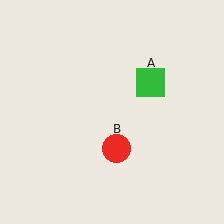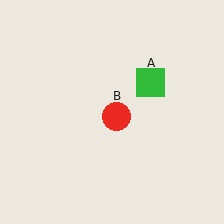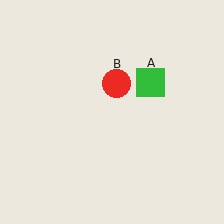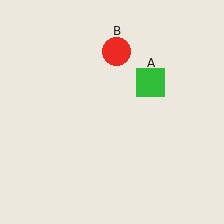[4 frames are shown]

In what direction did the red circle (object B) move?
The red circle (object B) moved up.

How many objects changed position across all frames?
1 object changed position: red circle (object B).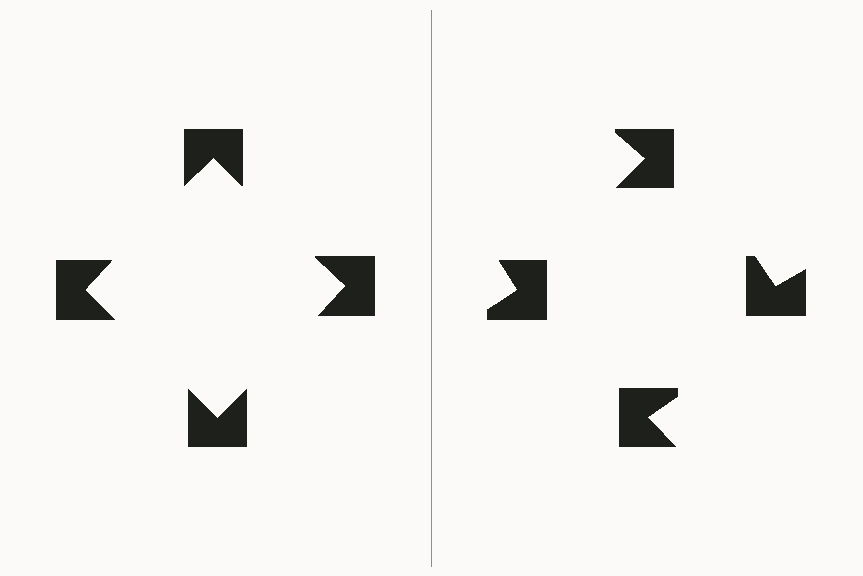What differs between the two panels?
The notched squares are positioned identically on both sides; only the wedge orientations differ. On the left they align to a square; on the right they are misaligned.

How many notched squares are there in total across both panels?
8 — 4 on each side.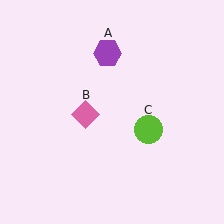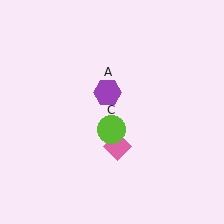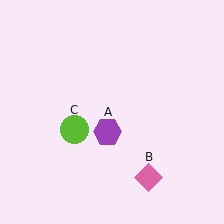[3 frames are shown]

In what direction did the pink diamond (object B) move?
The pink diamond (object B) moved down and to the right.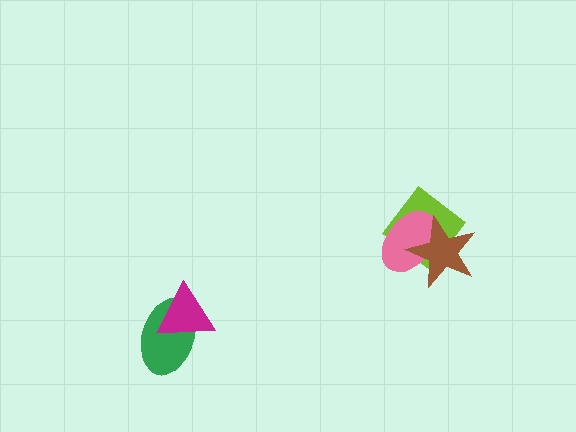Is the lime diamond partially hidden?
Yes, it is partially covered by another shape.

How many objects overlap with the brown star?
2 objects overlap with the brown star.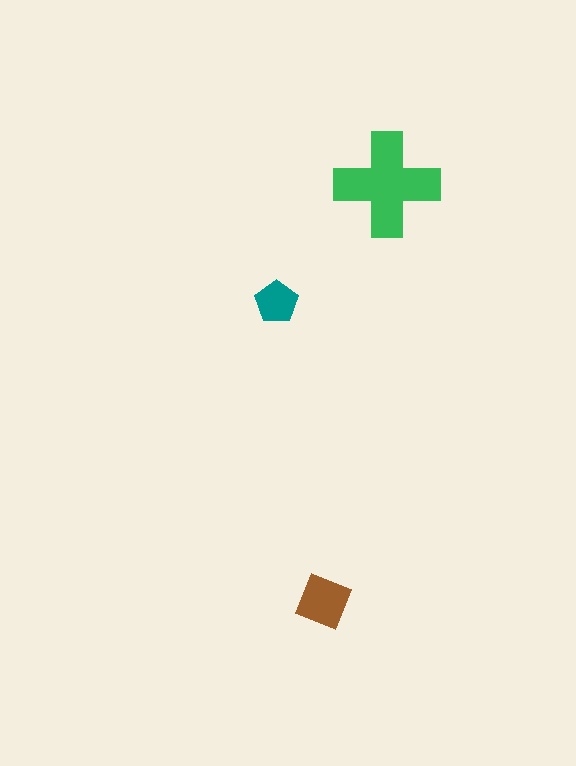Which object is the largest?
The green cross.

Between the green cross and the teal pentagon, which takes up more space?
The green cross.